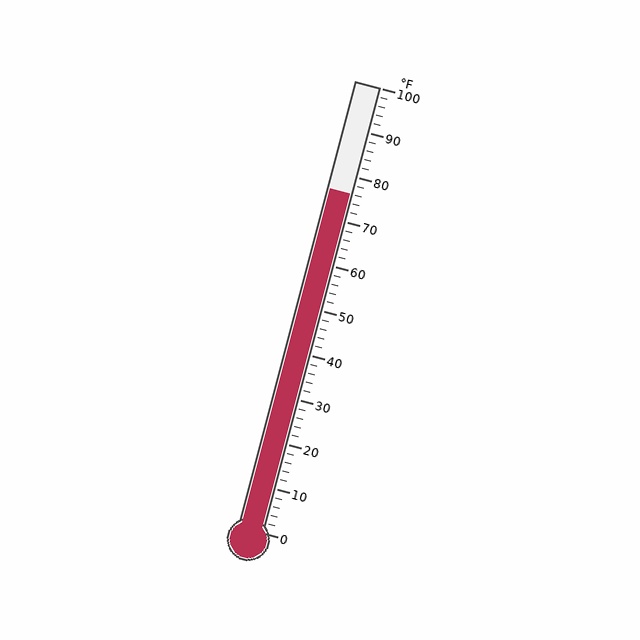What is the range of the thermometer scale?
The thermometer scale ranges from 0°F to 100°F.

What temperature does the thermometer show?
The thermometer shows approximately 76°F.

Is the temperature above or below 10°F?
The temperature is above 10°F.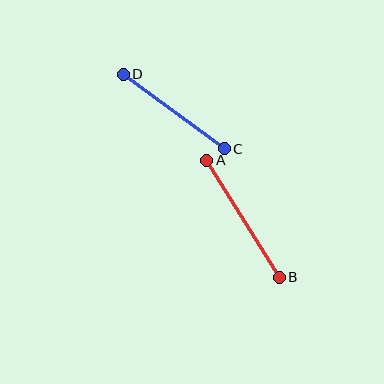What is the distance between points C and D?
The distance is approximately 126 pixels.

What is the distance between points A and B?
The distance is approximately 137 pixels.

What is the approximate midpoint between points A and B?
The midpoint is at approximately (243, 219) pixels.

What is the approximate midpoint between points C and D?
The midpoint is at approximately (174, 112) pixels.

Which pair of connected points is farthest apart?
Points A and B are farthest apart.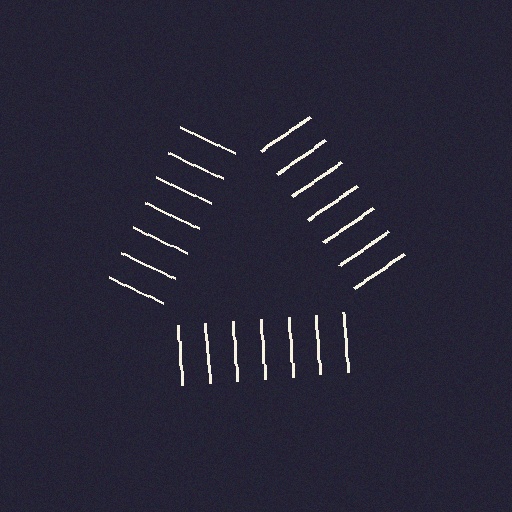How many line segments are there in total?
21 — 7 along each of the 3 edges.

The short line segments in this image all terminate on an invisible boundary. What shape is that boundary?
An illusory triangle — the line segments terminate on its edges but no continuous stroke is drawn.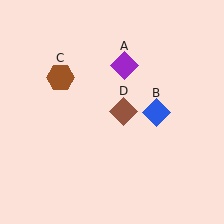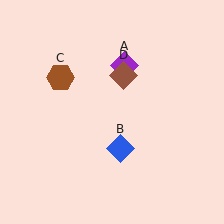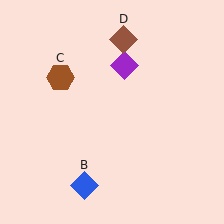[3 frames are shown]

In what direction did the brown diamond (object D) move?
The brown diamond (object D) moved up.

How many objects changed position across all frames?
2 objects changed position: blue diamond (object B), brown diamond (object D).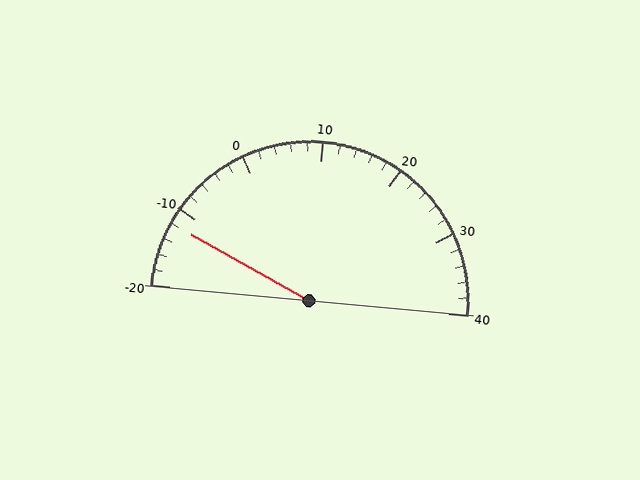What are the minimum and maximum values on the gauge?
The gauge ranges from -20 to 40.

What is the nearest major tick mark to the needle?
The nearest major tick mark is -10.